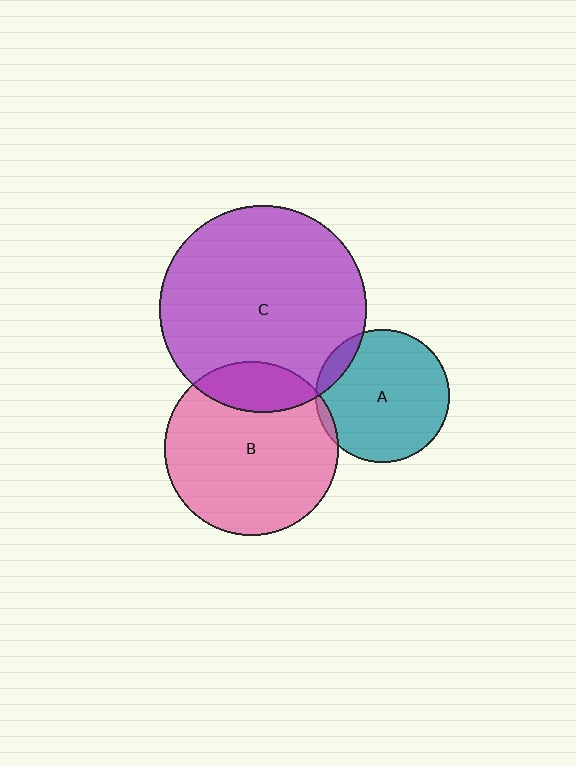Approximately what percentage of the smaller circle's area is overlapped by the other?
Approximately 10%.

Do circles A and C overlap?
Yes.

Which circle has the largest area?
Circle C (purple).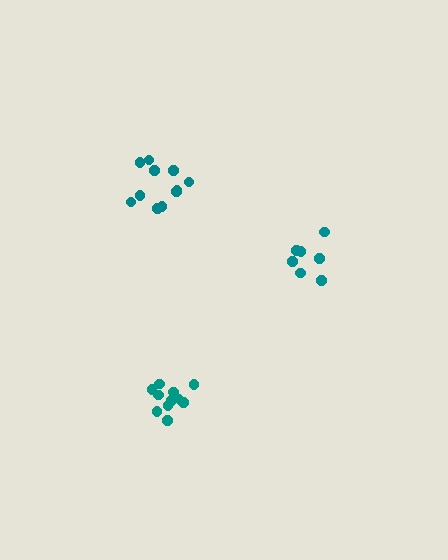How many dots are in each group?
Group 1: 11 dots, Group 2: 7 dots, Group 3: 11 dots (29 total).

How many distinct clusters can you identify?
There are 3 distinct clusters.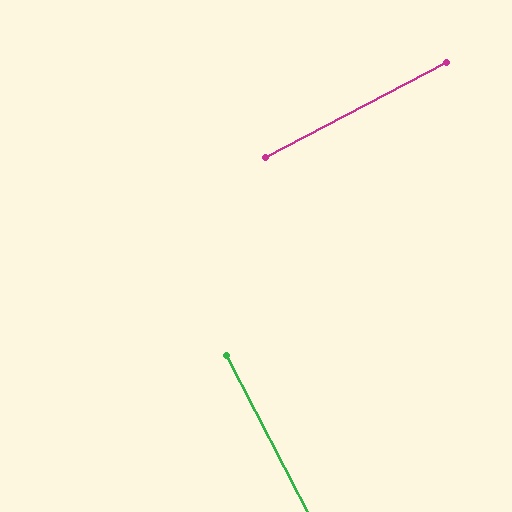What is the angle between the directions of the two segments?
Approximately 89 degrees.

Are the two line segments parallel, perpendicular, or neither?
Perpendicular — they meet at approximately 89°.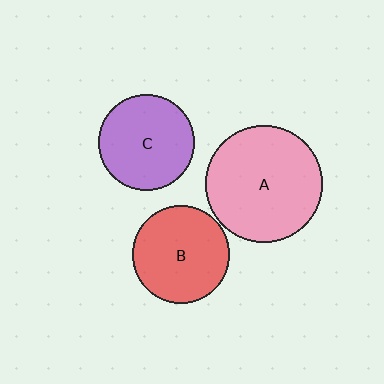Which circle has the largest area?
Circle A (pink).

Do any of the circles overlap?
No, none of the circles overlap.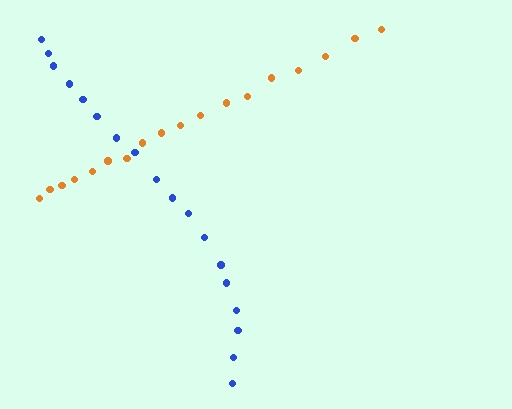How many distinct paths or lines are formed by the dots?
There are 2 distinct paths.